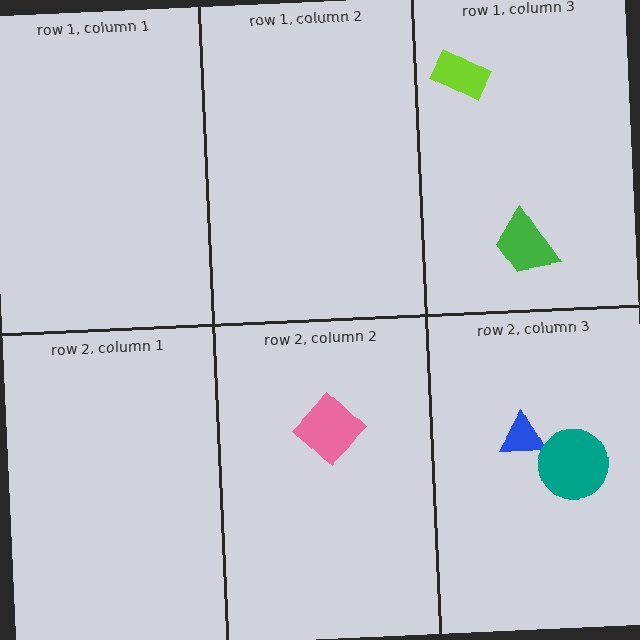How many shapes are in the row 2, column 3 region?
2.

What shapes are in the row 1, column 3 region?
The lime rectangle, the green trapezoid.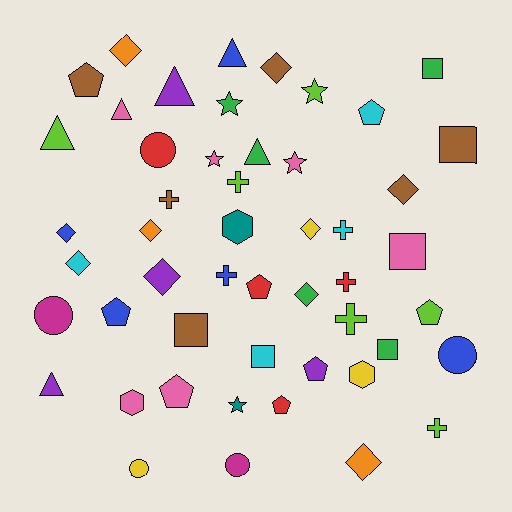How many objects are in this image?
There are 50 objects.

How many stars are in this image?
There are 5 stars.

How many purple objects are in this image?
There are 4 purple objects.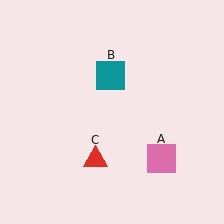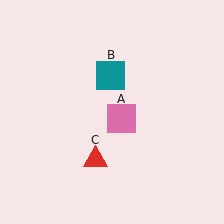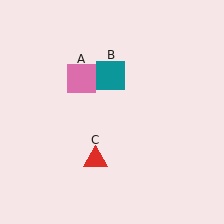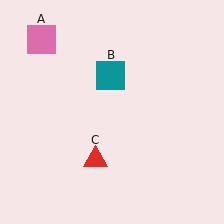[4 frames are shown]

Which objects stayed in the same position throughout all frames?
Teal square (object B) and red triangle (object C) remained stationary.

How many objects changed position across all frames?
1 object changed position: pink square (object A).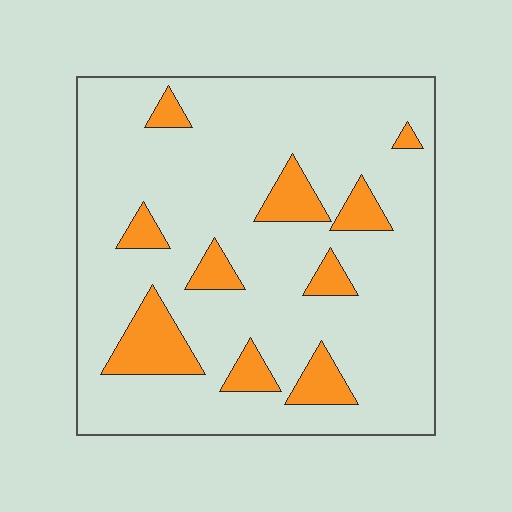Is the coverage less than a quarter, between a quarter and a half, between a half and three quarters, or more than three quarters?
Less than a quarter.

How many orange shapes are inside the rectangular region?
10.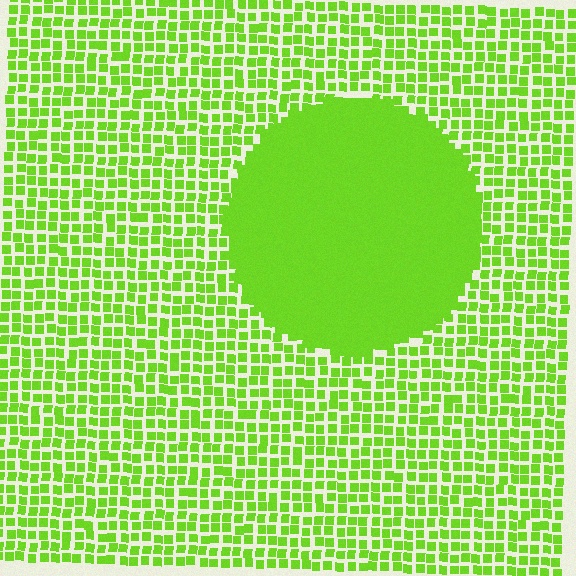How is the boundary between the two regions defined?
The boundary is defined by a change in element density (approximately 2.7x ratio). All elements are the same color, size, and shape.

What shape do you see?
I see a circle.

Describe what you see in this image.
The image contains small lime elements arranged at two different densities. A circle-shaped region is visible where the elements are more densely packed than the surrounding area.